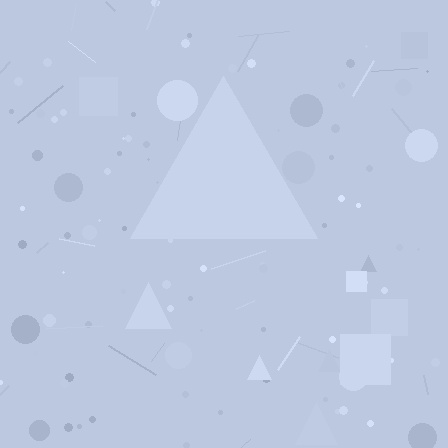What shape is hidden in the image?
A triangle is hidden in the image.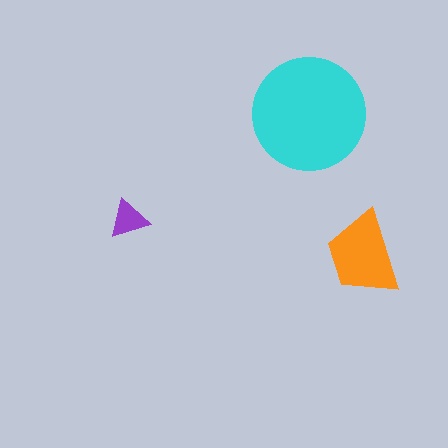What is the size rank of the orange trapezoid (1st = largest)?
2nd.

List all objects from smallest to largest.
The purple triangle, the orange trapezoid, the cyan circle.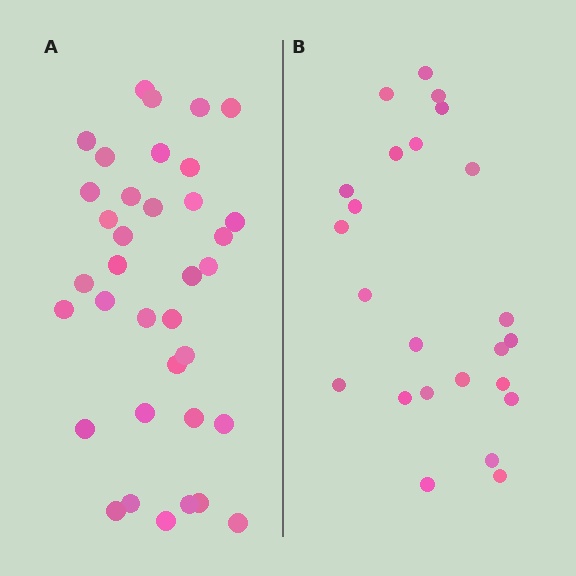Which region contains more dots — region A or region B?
Region A (the left region) has more dots.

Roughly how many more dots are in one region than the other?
Region A has roughly 12 or so more dots than region B.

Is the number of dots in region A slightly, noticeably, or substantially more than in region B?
Region A has substantially more. The ratio is roughly 1.5 to 1.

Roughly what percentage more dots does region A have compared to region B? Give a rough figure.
About 50% more.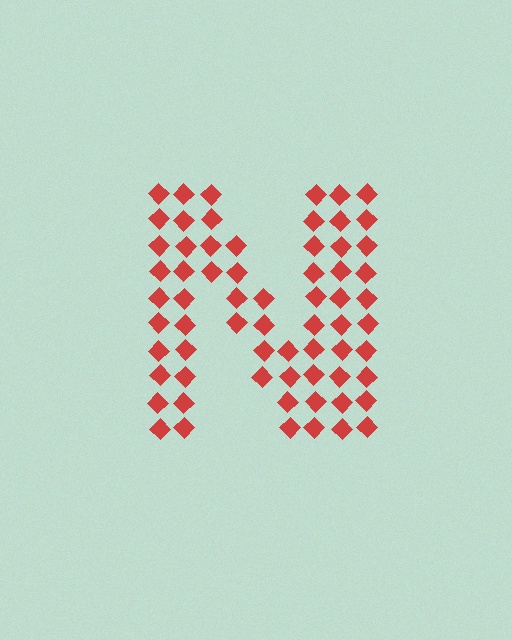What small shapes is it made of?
It is made of small diamonds.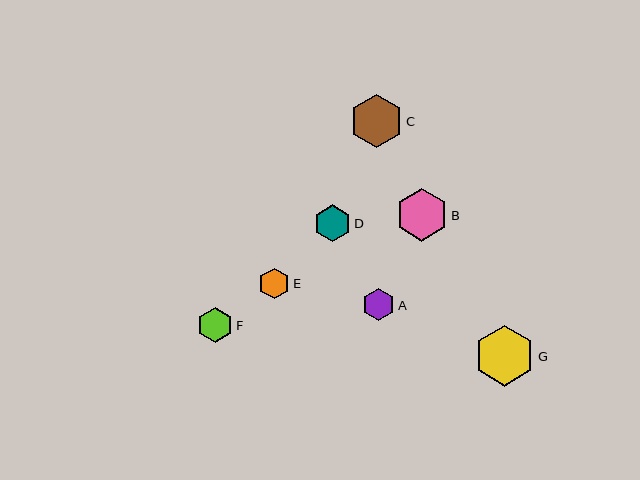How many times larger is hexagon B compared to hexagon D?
Hexagon B is approximately 1.4 times the size of hexagon D.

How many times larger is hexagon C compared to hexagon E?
Hexagon C is approximately 1.7 times the size of hexagon E.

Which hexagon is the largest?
Hexagon G is the largest with a size of approximately 61 pixels.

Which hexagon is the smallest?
Hexagon E is the smallest with a size of approximately 31 pixels.